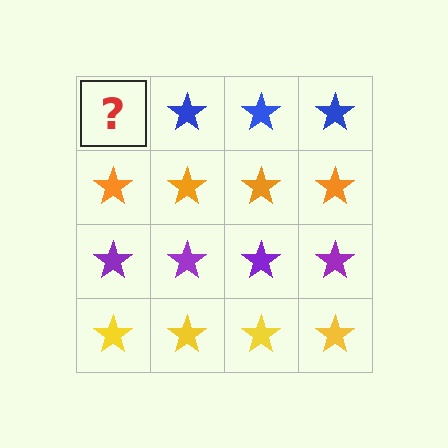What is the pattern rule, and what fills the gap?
The rule is that each row has a consistent color. The gap should be filled with a blue star.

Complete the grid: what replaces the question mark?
The question mark should be replaced with a blue star.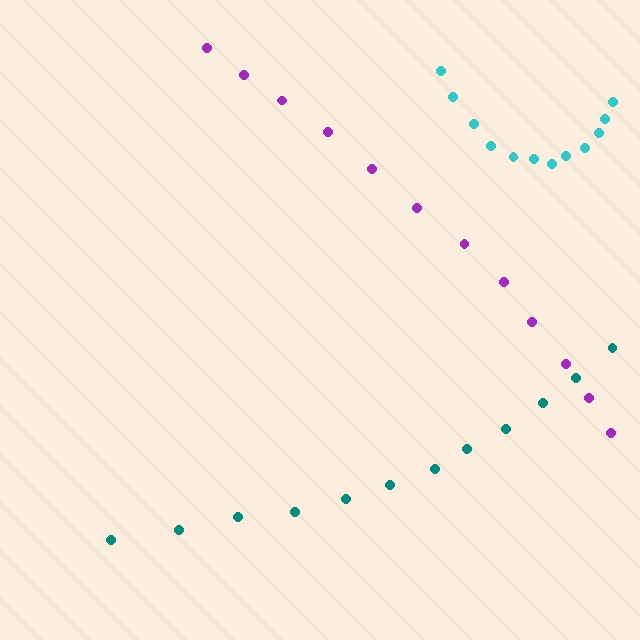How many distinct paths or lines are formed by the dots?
There are 3 distinct paths.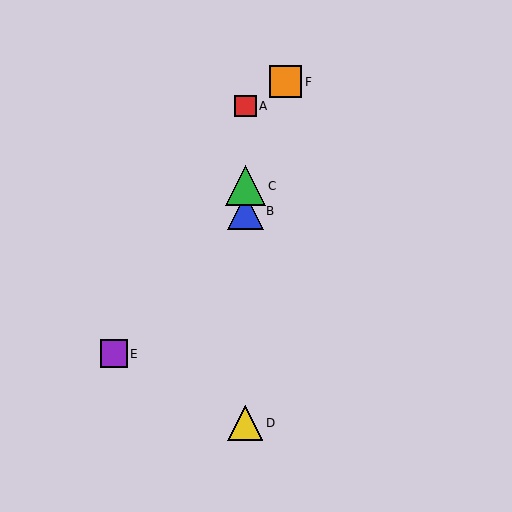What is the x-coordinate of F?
Object F is at x≈286.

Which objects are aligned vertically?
Objects A, B, C, D are aligned vertically.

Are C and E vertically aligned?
No, C is at x≈245 and E is at x≈114.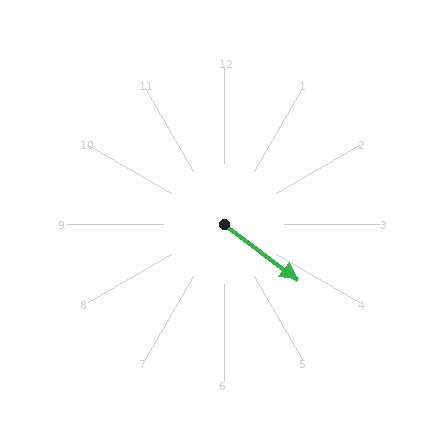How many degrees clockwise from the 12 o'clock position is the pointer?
Approximately 127 degrees.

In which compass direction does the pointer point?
Southeast.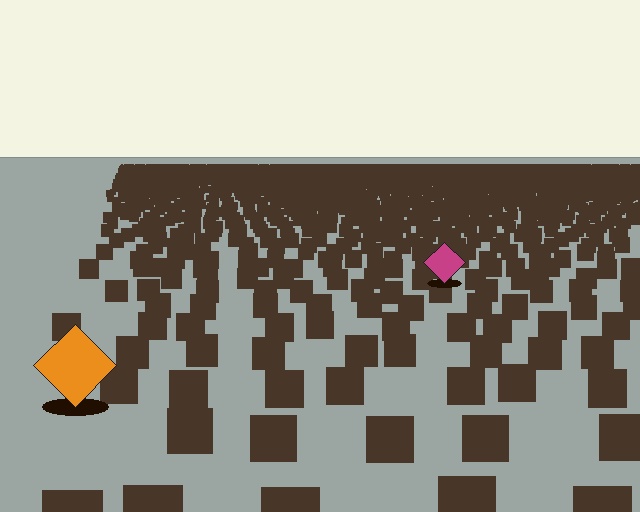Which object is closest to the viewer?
The orange diamond is closest. The texture marks near it are larger and more spread out.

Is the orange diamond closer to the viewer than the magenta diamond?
Yes. The orange diamond is closer — you can tell from the texture gradient: the ground texture is coarser near it.